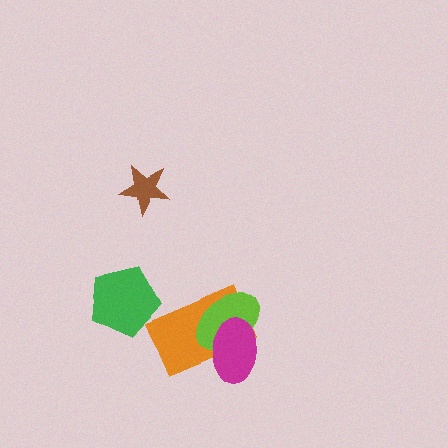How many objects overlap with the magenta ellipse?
2 objects overlap with the magenta ellipse.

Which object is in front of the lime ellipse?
The magenta ellipse is in front of the lime ellipse.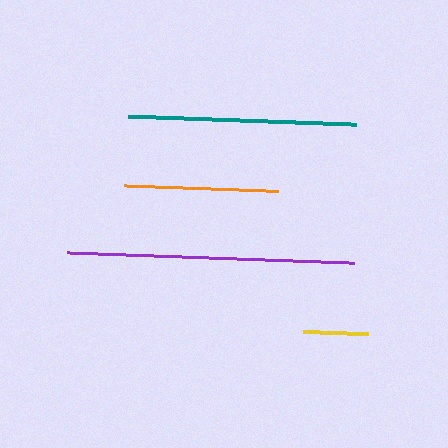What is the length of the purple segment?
The purple segment is approximately 288 pixels long.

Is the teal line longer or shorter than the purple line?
The purple line is longer than the teal line.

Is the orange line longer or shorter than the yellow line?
The orange line is longer than the yellow line.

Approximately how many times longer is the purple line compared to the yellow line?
The purple line is approximately 4.5 times the length of the yellow line.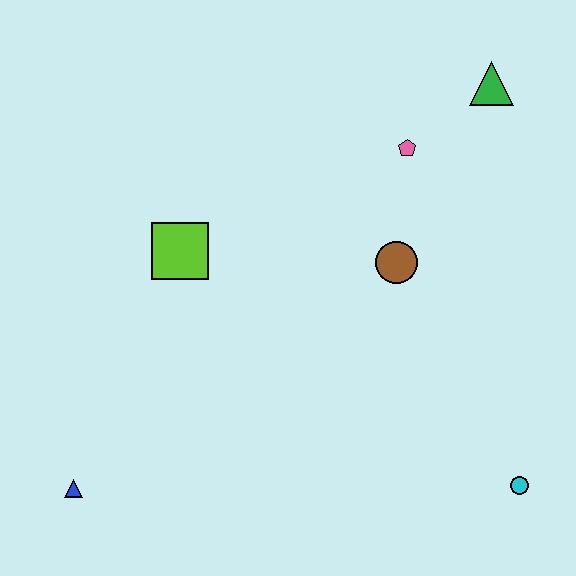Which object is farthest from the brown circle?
The blue triangle is farthest from the brown circle.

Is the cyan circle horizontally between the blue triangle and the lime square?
No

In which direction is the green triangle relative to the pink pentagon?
The green triangle is to the right of the pink pentagon.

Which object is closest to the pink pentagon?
The green triangle is closest to the pink pentagon.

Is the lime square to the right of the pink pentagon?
No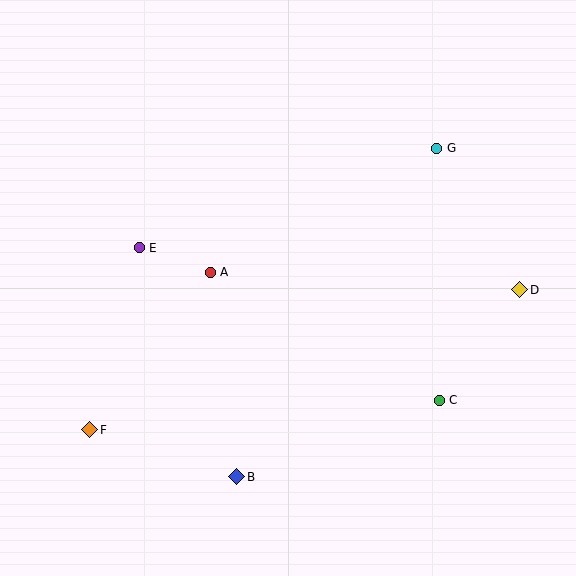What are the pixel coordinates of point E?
Point E is at (139, 248).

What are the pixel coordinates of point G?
Point G is at (437, 148).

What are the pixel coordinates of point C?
Point C is at (439, 400).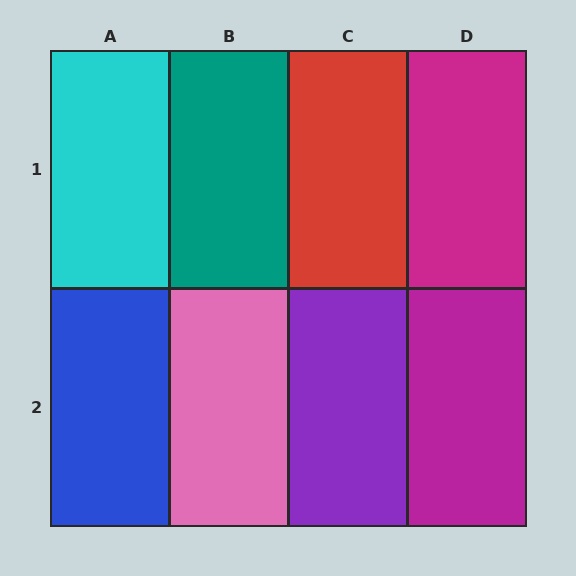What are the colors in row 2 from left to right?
Blue, pink, purple, magenta.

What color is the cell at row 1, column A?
Cyan.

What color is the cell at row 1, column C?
Red.